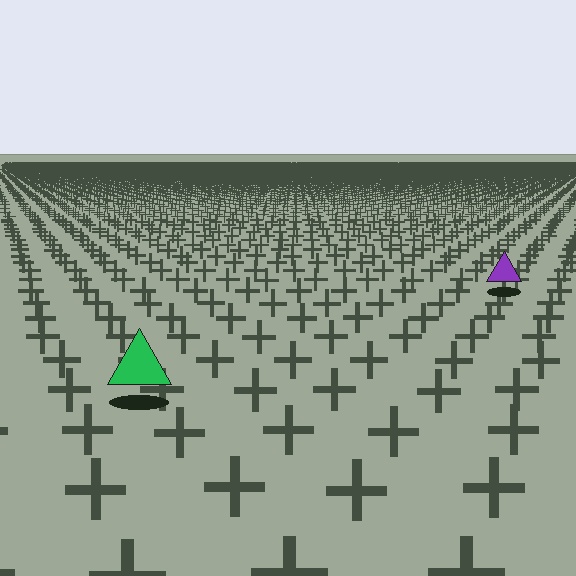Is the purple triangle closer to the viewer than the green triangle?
No. The green triangle is closer — you can tell from the texture gradient: the ground texture is coarser near it.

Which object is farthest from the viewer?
The purple triangle is farthest from the viewer. It appears smaller and the ground texture around it is denser.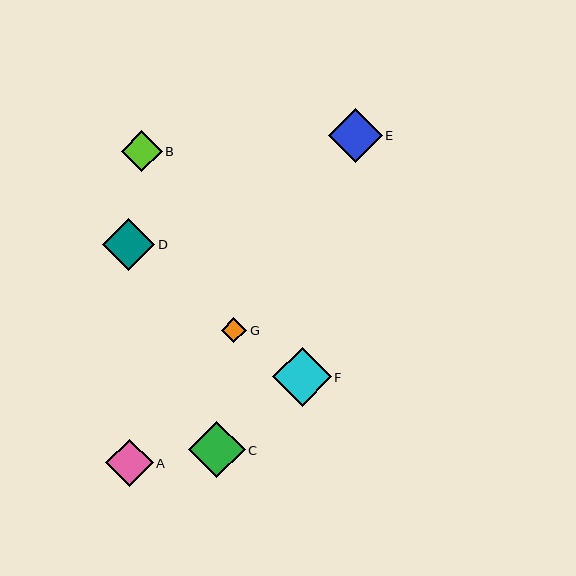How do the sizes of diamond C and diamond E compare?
Diamond C and diamond E are approximately the same size.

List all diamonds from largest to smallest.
From largest to smallest: F, C, E, D, A, B, G.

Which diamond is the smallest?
Diamond G is the smallest with a size of approximately 26 pixels.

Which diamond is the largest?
Diamond F is the largest with a size of approximately 58 pixels.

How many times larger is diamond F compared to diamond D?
Diamond F is approximately 1.1 times the size of diamond D.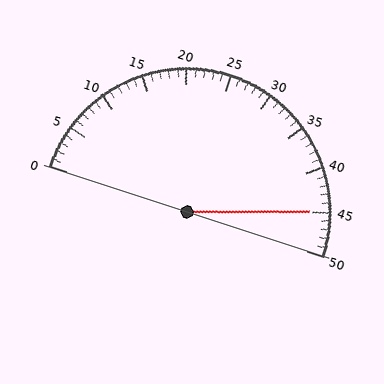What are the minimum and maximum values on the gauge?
The gauge ranges from 0 to 50.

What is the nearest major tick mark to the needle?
The nearest major tick mark is 45.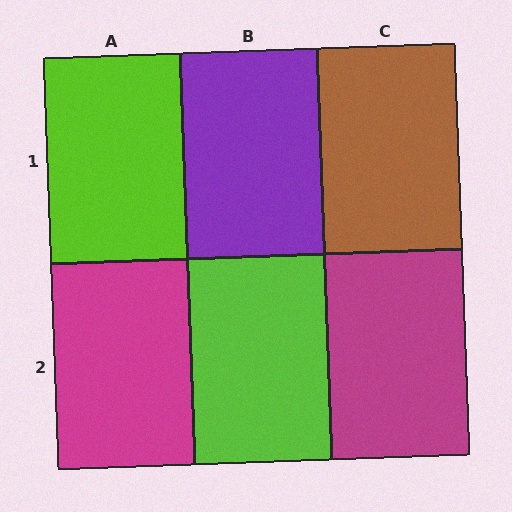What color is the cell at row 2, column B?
Lime.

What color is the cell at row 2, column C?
Magenta.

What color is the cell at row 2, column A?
Magenta.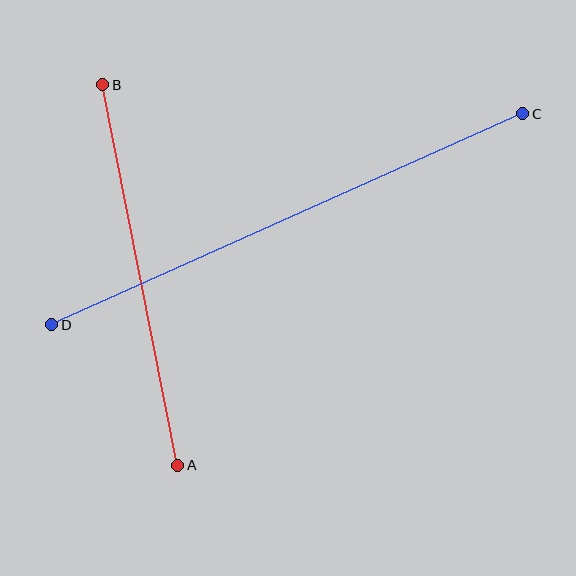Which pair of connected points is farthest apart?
Points C and D are farthest apart.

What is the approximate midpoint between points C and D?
The midpoint is at approximately (287, 219) pixels.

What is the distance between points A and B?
The distance is approximately 388 pixels.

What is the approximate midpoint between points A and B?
The midpoint is at approximately (140, 275) pixels.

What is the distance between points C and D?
The distance is approximately 516 pixels.